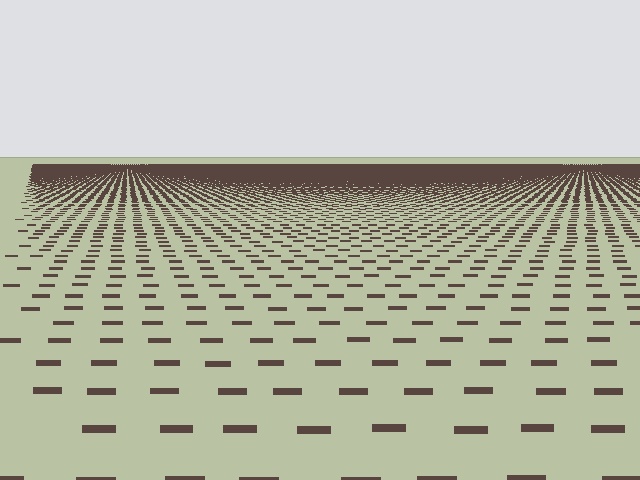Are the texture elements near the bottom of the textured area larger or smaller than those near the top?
Larger. Near the bottom, elements are closer to the viewer and appear at a bigger on-screen size.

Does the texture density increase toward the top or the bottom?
Density increases toward the top.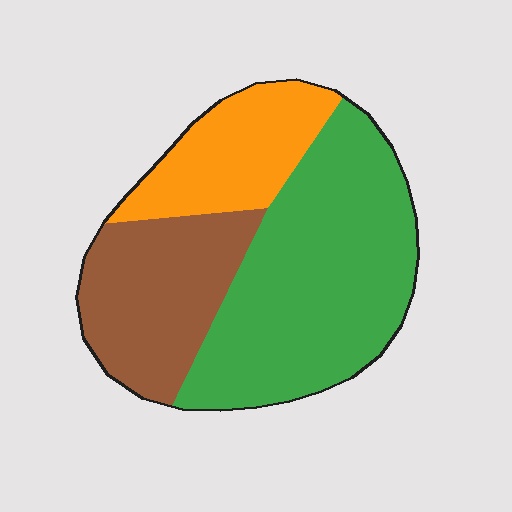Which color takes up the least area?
Orange, at roughly 20%.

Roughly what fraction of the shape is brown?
Brown takes up about one quarter (1/4) of the shape.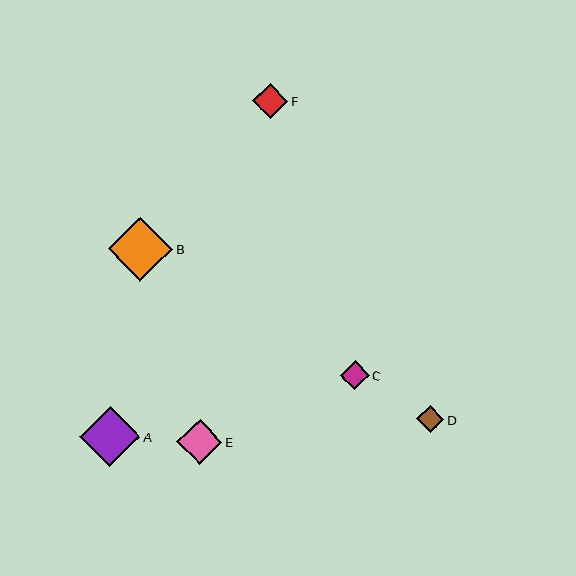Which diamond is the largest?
Diamond B is the largest with a size of approximately 64 pixels.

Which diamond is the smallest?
Diamond D is the smallest with a size of approximately 27 pixels.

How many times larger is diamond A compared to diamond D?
Diamond A is approximately 2.2 times the size of diamond D.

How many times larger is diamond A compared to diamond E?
Diamond A is approximately 1.3 times the size of diamond E.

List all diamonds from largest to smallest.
From largest to smallest: B, A, E, F, C, D.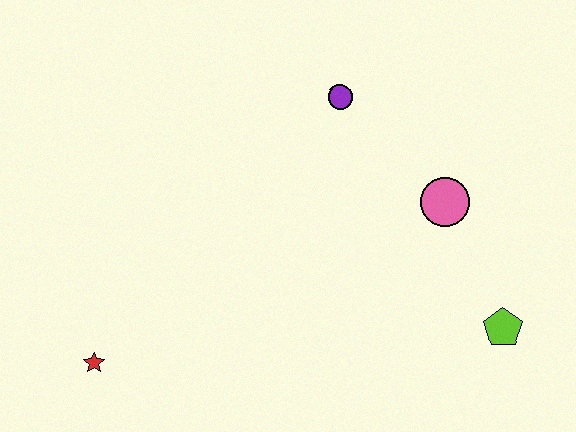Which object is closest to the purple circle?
The pink circle is closest to the purple circle.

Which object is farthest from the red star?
The lime pentagon is farthest from the red star.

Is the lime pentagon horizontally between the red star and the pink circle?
No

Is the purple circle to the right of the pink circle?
No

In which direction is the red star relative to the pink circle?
The red star is to the left of the pink circle.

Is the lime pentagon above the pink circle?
No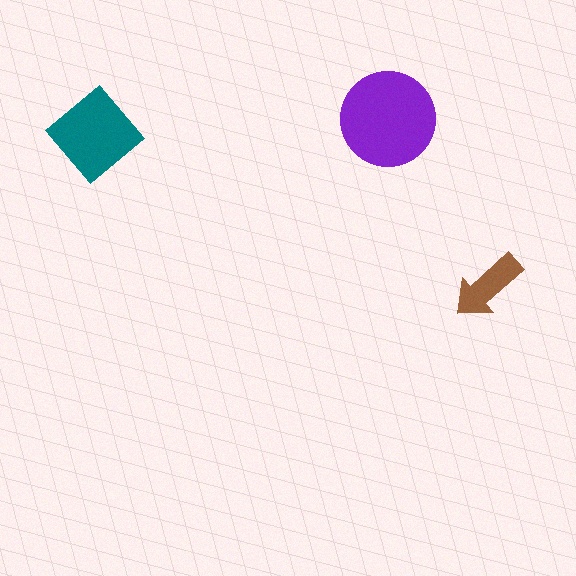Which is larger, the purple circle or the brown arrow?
The purple circle.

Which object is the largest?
The purple circle.